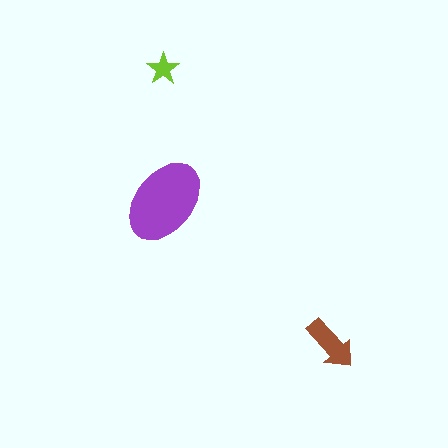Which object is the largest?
The purple ellipse.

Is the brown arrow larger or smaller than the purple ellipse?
Smaller.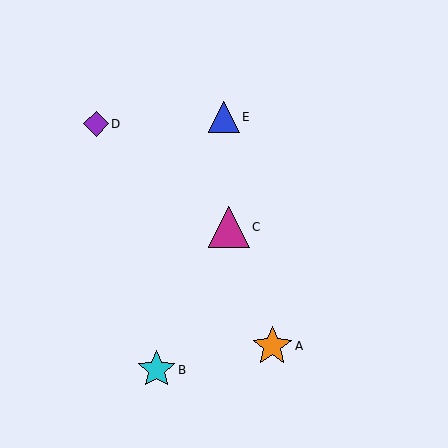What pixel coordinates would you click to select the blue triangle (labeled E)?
Click at (224, 117) to select the blue triangle E.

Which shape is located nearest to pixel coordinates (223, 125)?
The blue triangle (labeled E) at (224, 117) is nearest to that location.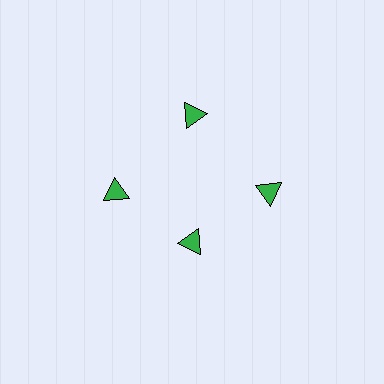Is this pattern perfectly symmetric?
No. The 4 green triangles are arranged in a ring, but one element near the 6 o'clock position is pulled inward toward the center, breaking the 4-fold rotational symmetry.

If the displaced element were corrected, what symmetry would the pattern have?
It would have 4-fold rotational symmetry — the pattern would map onto itself every 90 degrees.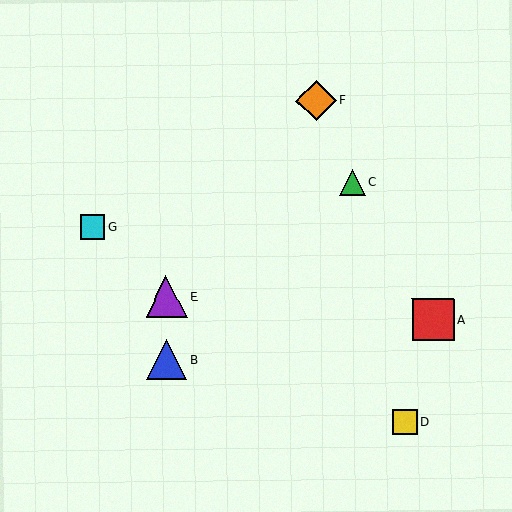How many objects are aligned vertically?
2 objects (B, E) are aligned vertically.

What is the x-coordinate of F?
Object F is at x≈316.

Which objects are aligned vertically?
Objects B, E are aligned vertically.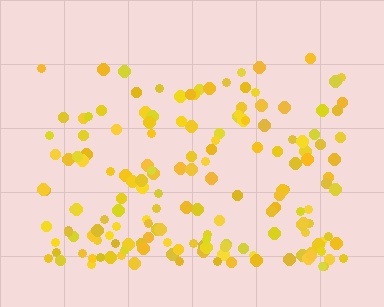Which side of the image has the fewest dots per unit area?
The top.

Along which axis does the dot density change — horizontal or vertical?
Vertical.